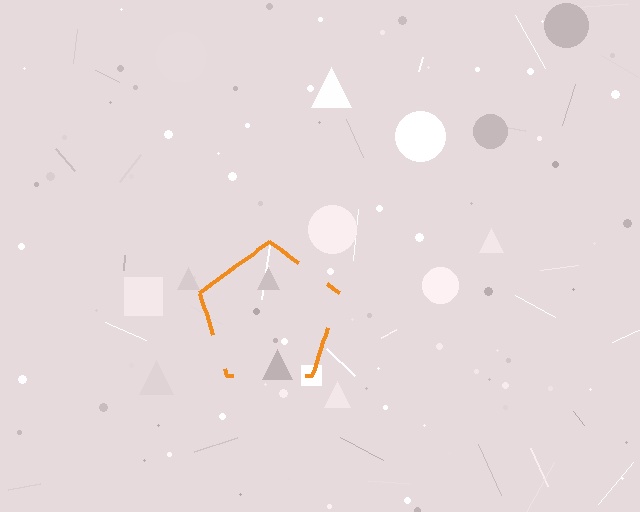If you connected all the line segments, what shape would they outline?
They would outline a pentagon.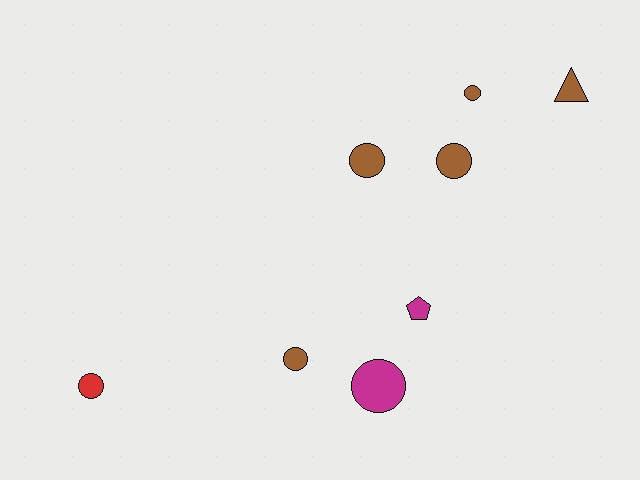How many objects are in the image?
There are 8 objects.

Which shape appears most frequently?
Circle, with 6 objects.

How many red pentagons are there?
There are no red pentagons.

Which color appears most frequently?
Brown, with 5 objects.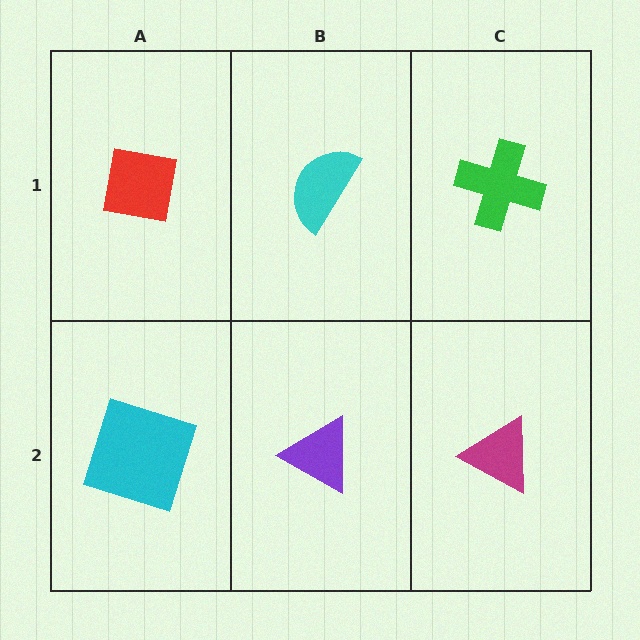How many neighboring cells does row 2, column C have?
2.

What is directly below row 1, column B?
A purple triangle.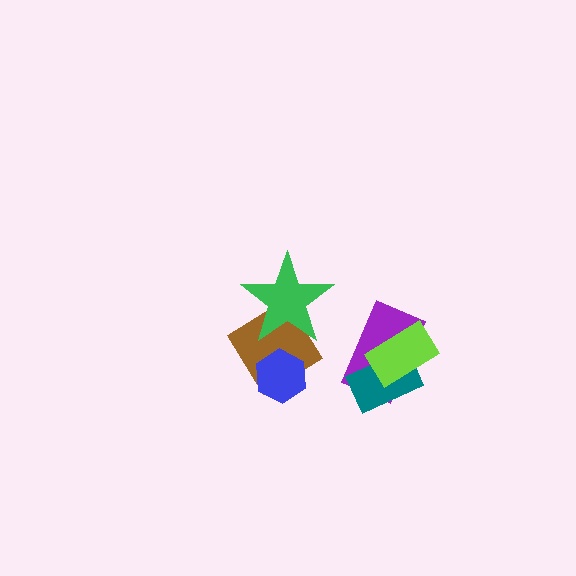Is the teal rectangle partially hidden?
Yes, it is partially covered by another shape.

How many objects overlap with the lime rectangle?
2 objects overlap with the lime rectangle.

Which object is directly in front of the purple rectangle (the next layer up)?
The teal rectangle is directly in front of the purple rectangle.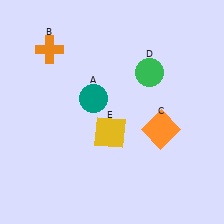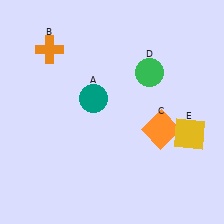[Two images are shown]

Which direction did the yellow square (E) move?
The yellow square (E) moved right.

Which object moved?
The yellow square (E) moved right.